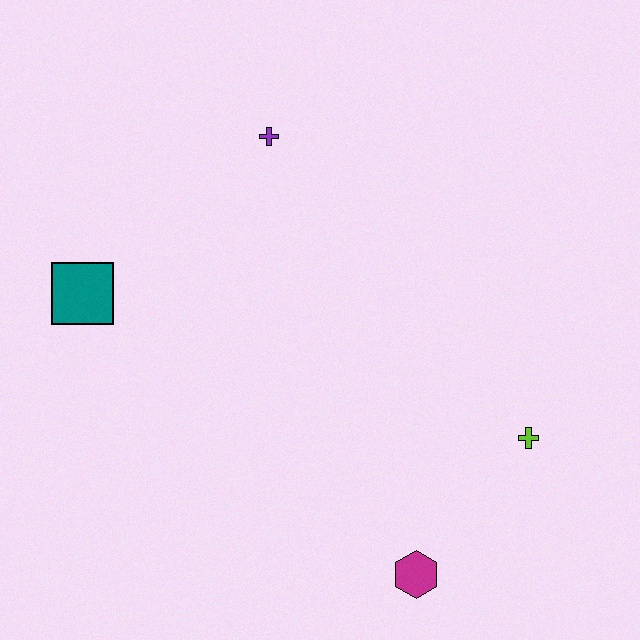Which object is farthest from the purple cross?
The magenta hexagon is farthest from the purple cross.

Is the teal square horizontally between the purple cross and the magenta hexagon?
No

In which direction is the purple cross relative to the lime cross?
The purple cross is above the lime cross.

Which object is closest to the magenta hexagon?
The lime cross is closest to the magenta hexagon.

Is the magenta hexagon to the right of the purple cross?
Yes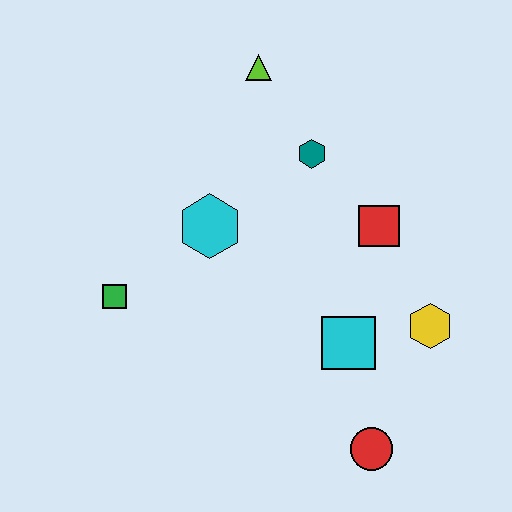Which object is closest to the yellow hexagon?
The cyan square is closest to the yellow hexagon.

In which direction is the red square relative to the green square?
The red square is to the right of the green square.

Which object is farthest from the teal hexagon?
The red circle is farthest from the teal hexagon.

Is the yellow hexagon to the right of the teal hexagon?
Yes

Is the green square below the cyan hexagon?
Yes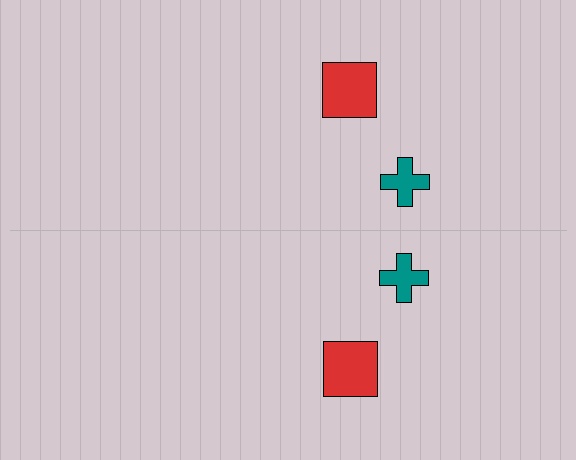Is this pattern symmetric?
Yes, this pattern has bilateral (reflection) symmetry.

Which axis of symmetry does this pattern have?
The pattern has a horizontal axis of symmetry running through the center of the image.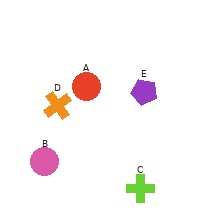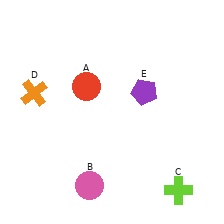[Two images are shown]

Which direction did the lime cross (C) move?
The lime cross (C) moved right.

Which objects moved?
The objects that moved are: the pink circle (B), the lime cross (C), the orange cross (D).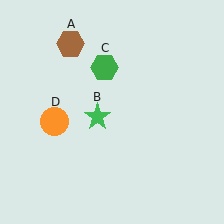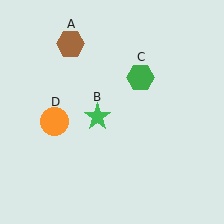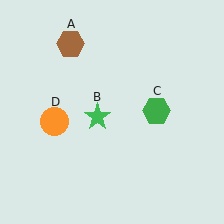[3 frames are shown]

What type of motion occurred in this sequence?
The green hexagon (object C) rotated clockwise around the center of the scene.